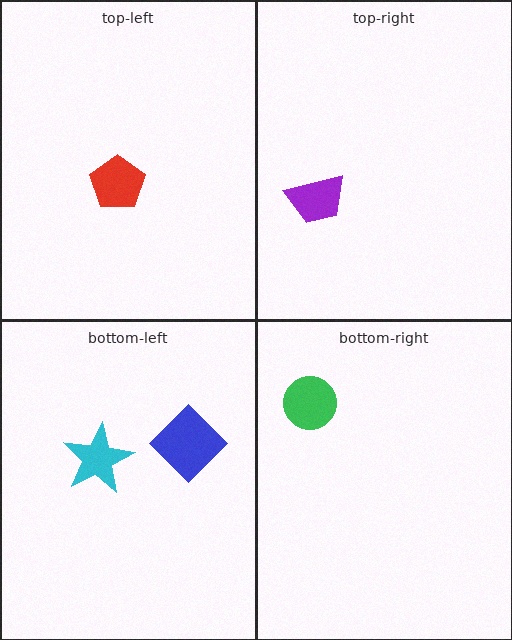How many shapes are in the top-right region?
1.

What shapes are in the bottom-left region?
The cyan star, the blue diamond.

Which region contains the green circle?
The bottom-right region.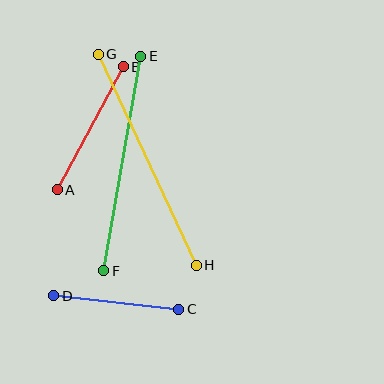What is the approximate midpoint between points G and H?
The midpoint is at approximately (147, 160) pixels.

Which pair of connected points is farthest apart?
Points G and H are farthest apart.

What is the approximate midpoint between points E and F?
The midpoint is at approximately (122, 164) pixels.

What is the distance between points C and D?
The distance is approximately 126 pixels.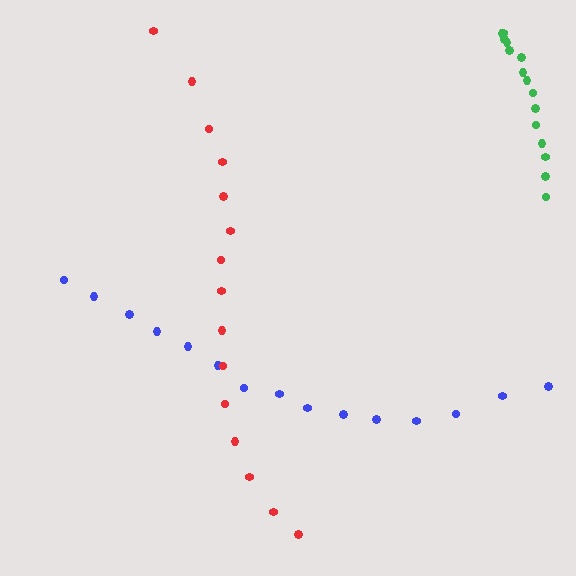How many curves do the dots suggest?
There are 3 distinct paths.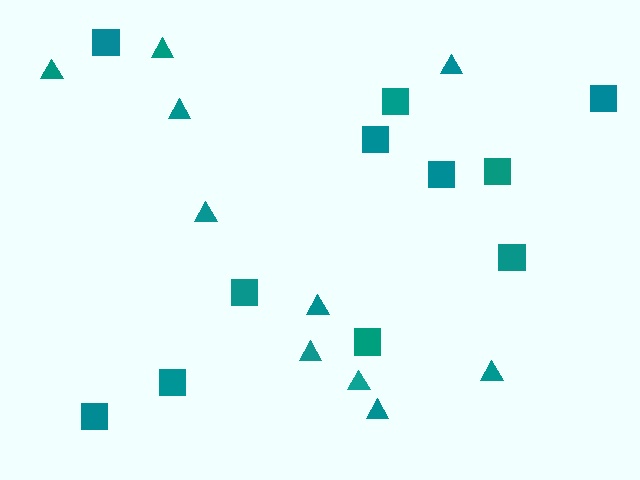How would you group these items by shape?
There are 2 groups: one group of squares (11) and one group of triangles (10).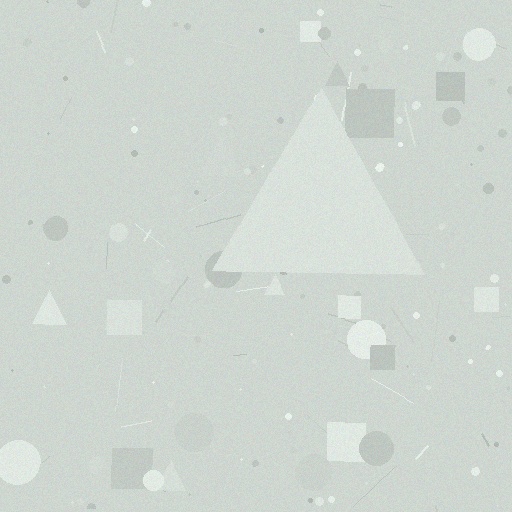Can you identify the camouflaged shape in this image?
The camouflaged shape is a triangle.